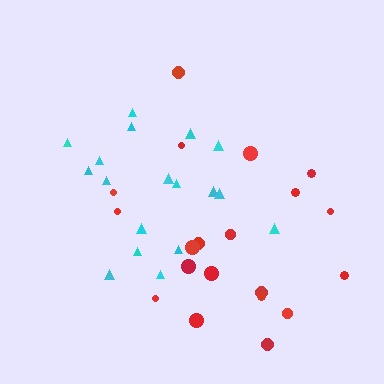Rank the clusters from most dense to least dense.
red, cyan.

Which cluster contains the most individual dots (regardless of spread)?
Red (20).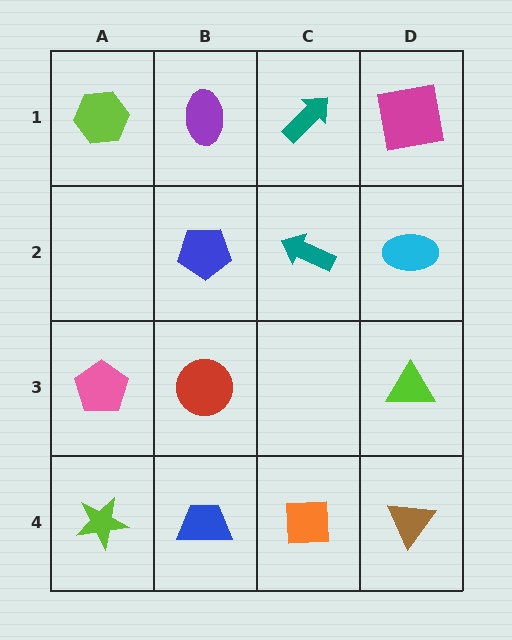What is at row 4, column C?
An orange square.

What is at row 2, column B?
A blue pentagon.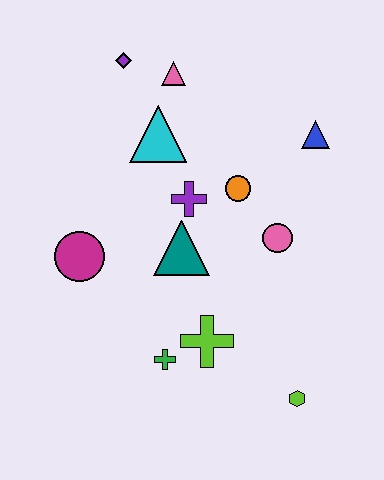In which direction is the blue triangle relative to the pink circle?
The blue triangle is above the pink circle.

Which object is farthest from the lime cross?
The purple diamond is farthest from the lime cross.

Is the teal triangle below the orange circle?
Yes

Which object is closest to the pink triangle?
The purple diamond is closest to the pink triangle.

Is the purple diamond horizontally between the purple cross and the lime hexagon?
No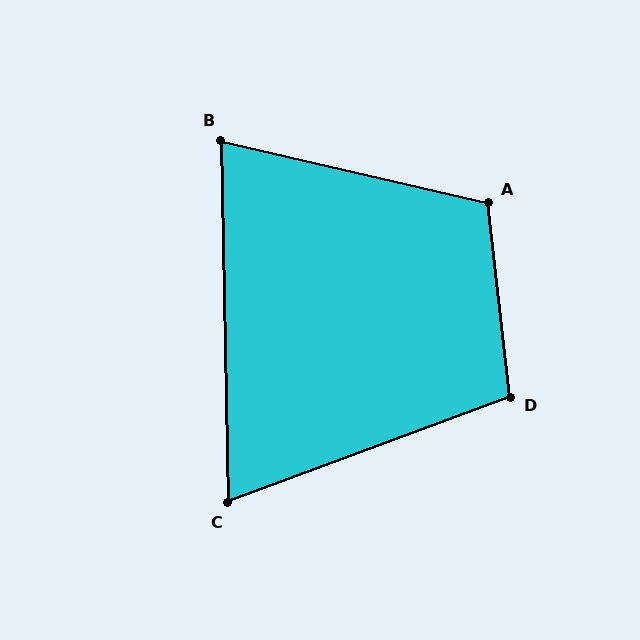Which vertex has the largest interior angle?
A, at approximately 109 degrees.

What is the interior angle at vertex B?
Approximately 76 degrees (acute).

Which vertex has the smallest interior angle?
C, at approximately 71 degrees.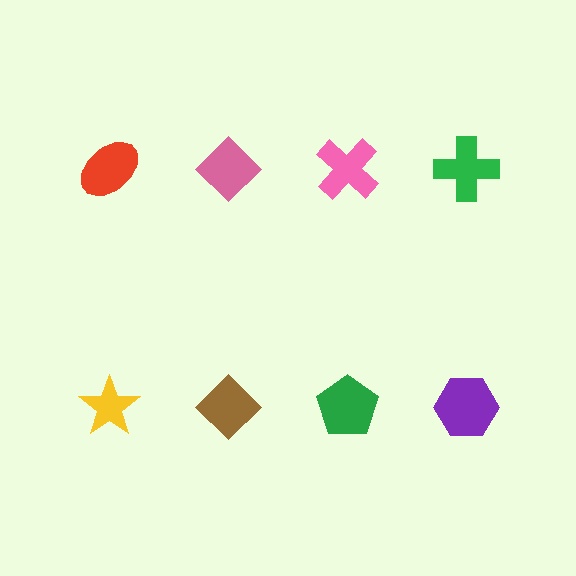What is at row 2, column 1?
A yellow star.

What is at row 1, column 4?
A green cross.